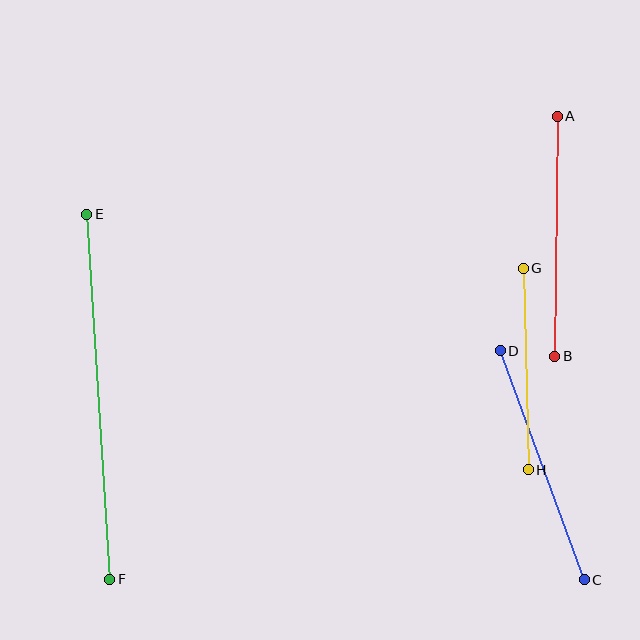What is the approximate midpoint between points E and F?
The midpoint is at approximately (98, 397) pixels.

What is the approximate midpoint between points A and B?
The midpoint is at approximately (556, 236) pixels.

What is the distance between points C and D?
The distance is approximately 244 pixels.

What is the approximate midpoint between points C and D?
The midpoint is at approximately (542, 465) pixels.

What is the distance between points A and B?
The distance is approximately 240 pixels.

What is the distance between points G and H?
The distance is approximately 202 pixels.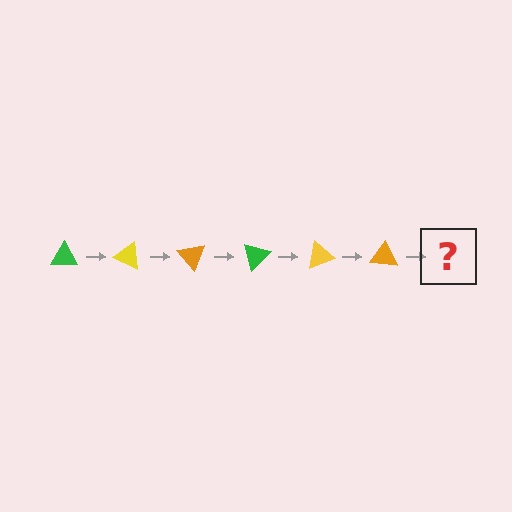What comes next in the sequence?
The next element should be a green triangle, rotated 150 degrees from the start.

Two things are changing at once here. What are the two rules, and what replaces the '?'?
The two rules are that it rotates 25 degrees each step and the color cycles through green, yellow, and orange. The '?' should be a green triangle, rotated 150 degrees from the start.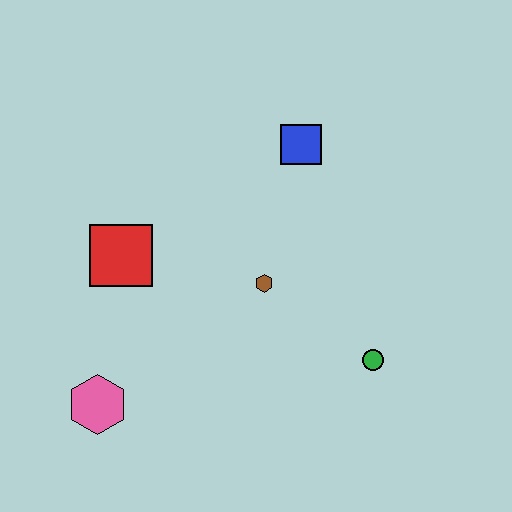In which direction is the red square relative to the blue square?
The red square is to the left of the blue square.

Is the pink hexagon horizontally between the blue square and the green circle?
No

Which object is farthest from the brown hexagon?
The pink hexagon is farthest from the brown hexagon.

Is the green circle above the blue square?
No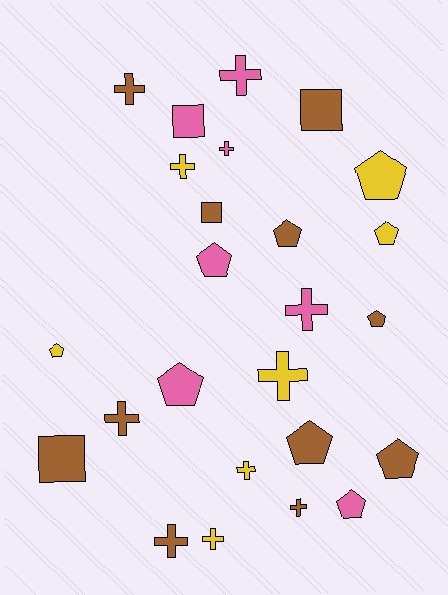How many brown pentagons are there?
There are 4 brown pentagons.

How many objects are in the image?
There are 25 objects.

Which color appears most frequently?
Brown, with 11 objects.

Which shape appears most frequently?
Cross, with 11 objects.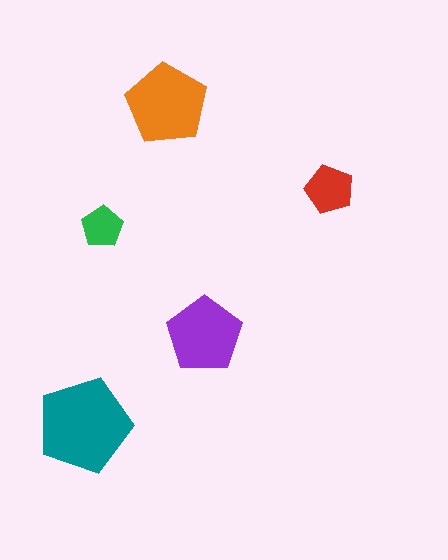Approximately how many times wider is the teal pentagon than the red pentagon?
About 2 times wider.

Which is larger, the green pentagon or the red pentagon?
The red one.